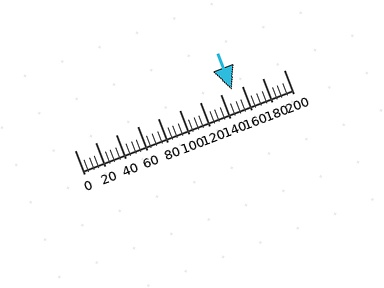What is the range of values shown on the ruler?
The ruler shows values from 0 to 200.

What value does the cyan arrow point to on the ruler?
The cyan arrow points to approximately 150.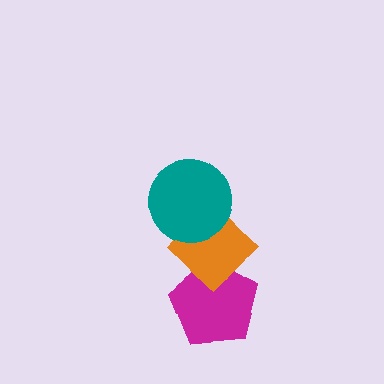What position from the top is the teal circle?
The teal circle is 1st from the top.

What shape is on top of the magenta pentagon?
The orange diamond is on top of the magenta pentagon.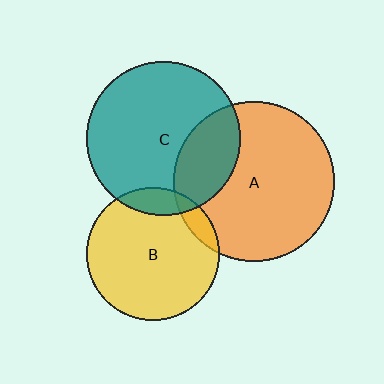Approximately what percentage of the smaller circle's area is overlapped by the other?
Approximately 25%.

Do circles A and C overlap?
Yes.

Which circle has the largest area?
Circle A (orange).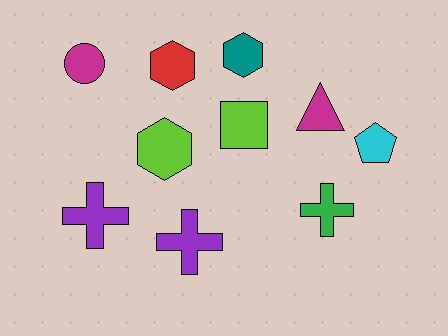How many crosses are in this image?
There are 3 crosses.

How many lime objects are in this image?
There are 2 lime objects.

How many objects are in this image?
There are 10 objects.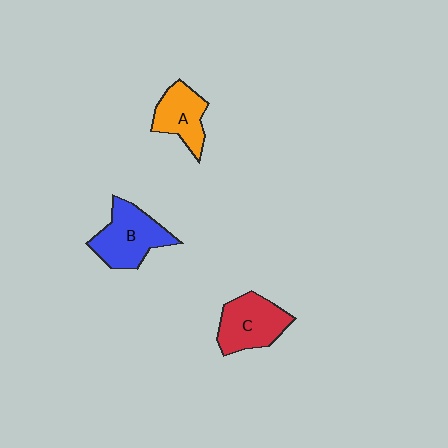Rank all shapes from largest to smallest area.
From largest to smallest: B (blue), C (red), A (orange).